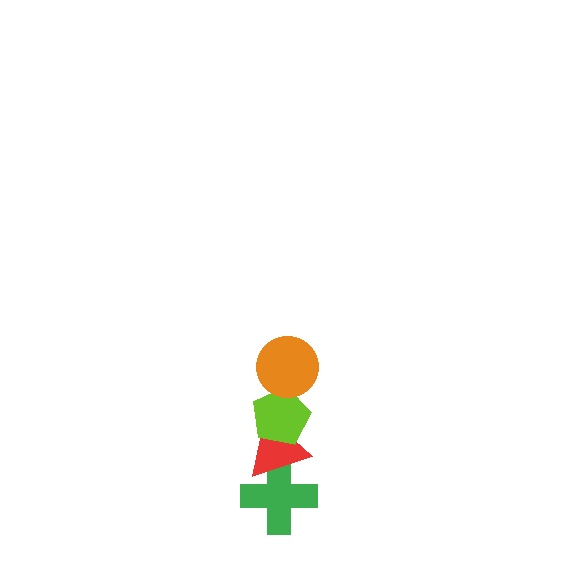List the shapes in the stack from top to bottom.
From top to bottom: the orange circle, the lime pentagon, the red triangle, the green cross.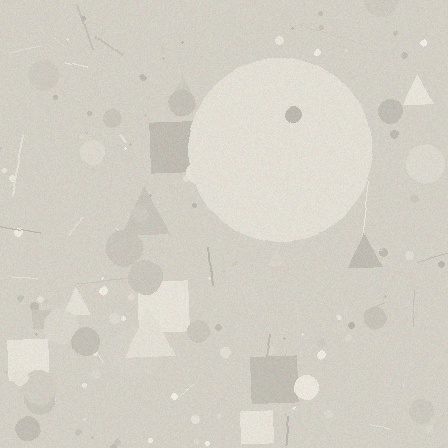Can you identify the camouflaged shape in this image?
The camouflaged shape is a circle.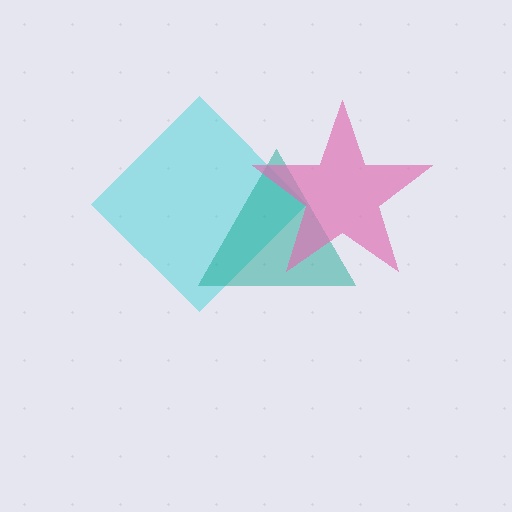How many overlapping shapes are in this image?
There are 3 overlapping shapes in the image.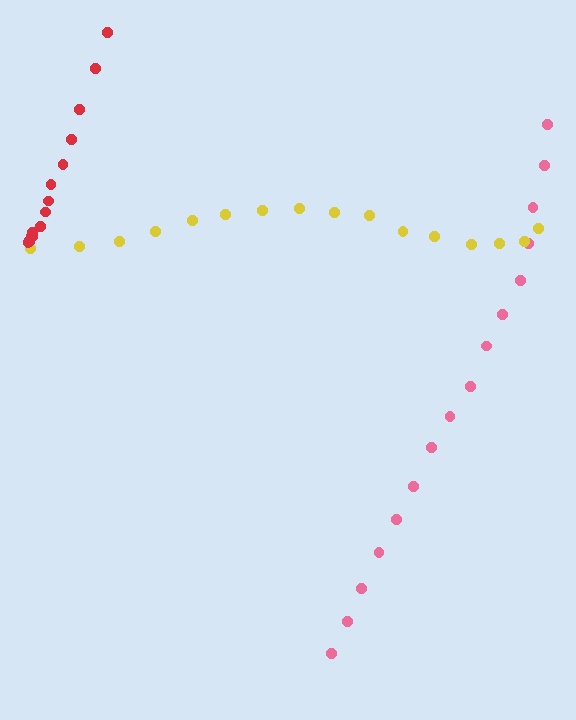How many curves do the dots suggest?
There are 3 distinct paths.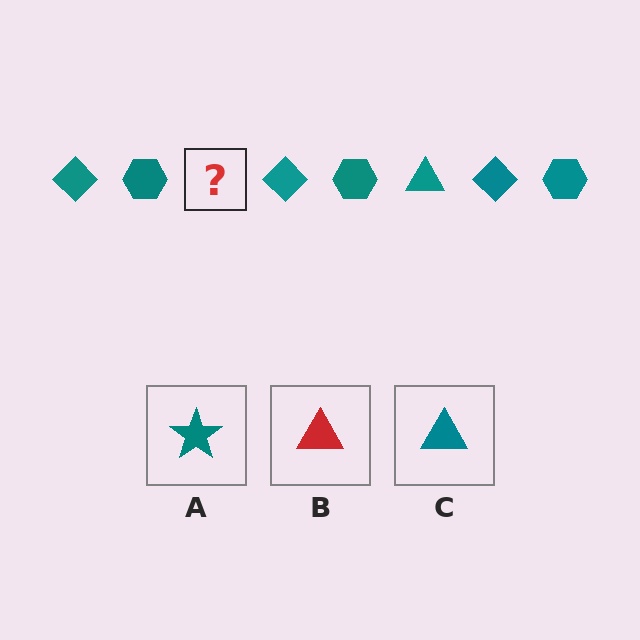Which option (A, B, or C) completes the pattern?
C.